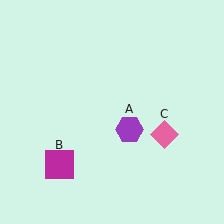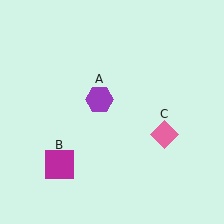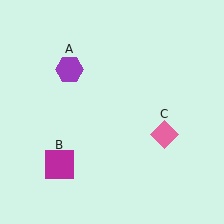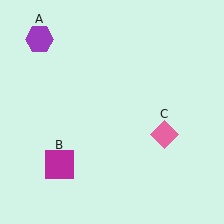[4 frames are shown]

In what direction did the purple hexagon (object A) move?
The purple hexagon (object A) moved up and to the left.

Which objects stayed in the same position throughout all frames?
Magenta square (object B) and pink diamond (object C) remained stationary.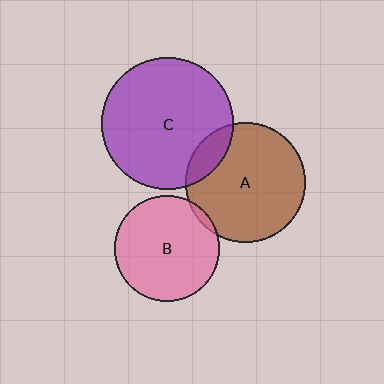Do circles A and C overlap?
Yes.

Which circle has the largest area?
Circle C (purple).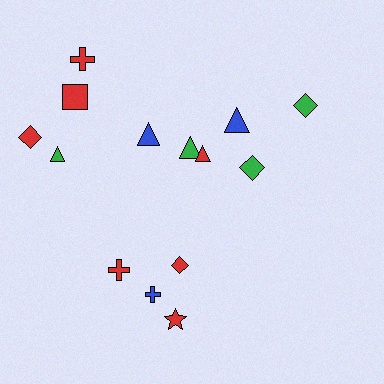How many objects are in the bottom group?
There are 4 objects.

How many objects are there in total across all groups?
There are 14 objects.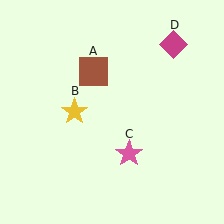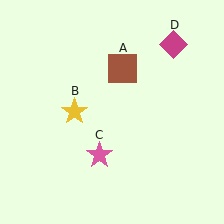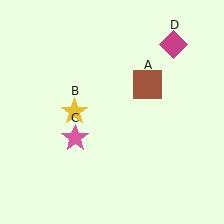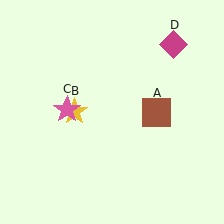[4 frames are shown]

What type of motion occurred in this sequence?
The brown square (object A), pink star (object C) rotated clockwise around the center of the scene.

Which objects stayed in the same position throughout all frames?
Yellow star (object B) and magenta diamond (object D) remained stationary.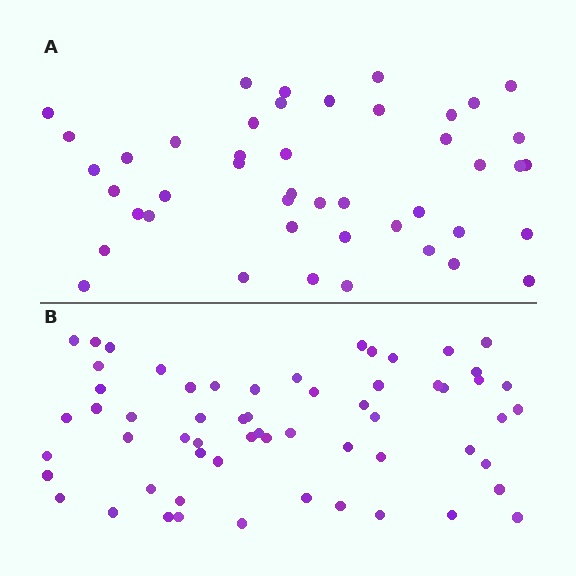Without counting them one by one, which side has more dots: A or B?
Region B (the bottom region) has more dots.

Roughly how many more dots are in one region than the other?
Region B has approximately 15 more dots than region A.